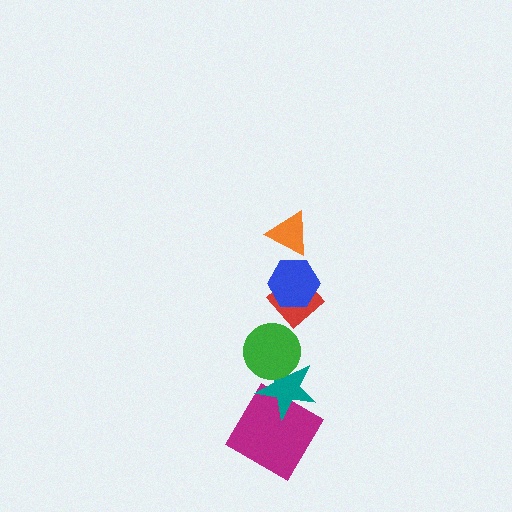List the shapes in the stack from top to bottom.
From top to bottom: the orange triangle, the blue hexagon, the red diamond, the green circle, the teal star, the magenta diamond.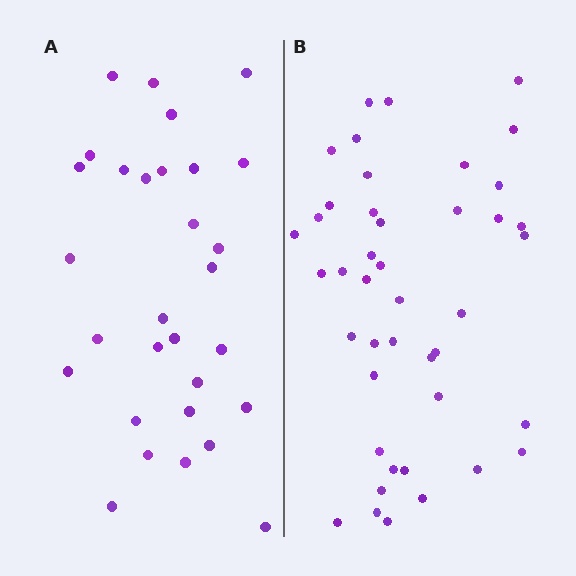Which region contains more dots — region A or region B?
Region B (the right region) has more dots.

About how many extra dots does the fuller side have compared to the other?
Region B has approximately 15 more dots than region A.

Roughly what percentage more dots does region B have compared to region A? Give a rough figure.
About 45% more.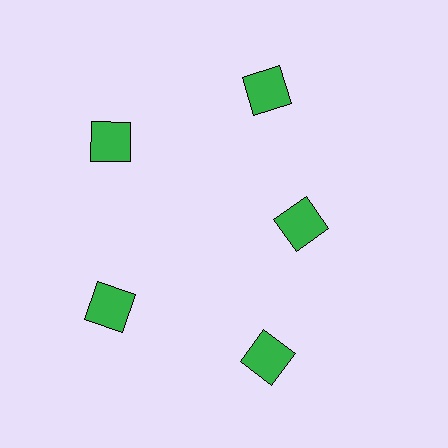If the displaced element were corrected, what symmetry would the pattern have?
It would have 5-fold rotational symmetry — the pattern would map onto itself every 72 degrees.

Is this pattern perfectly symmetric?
No. The 5 green squares are arranged in a ring, but one element near the 3 o'clock position is pulled inward toward the center, breaking the 5-fold rotational symmetry.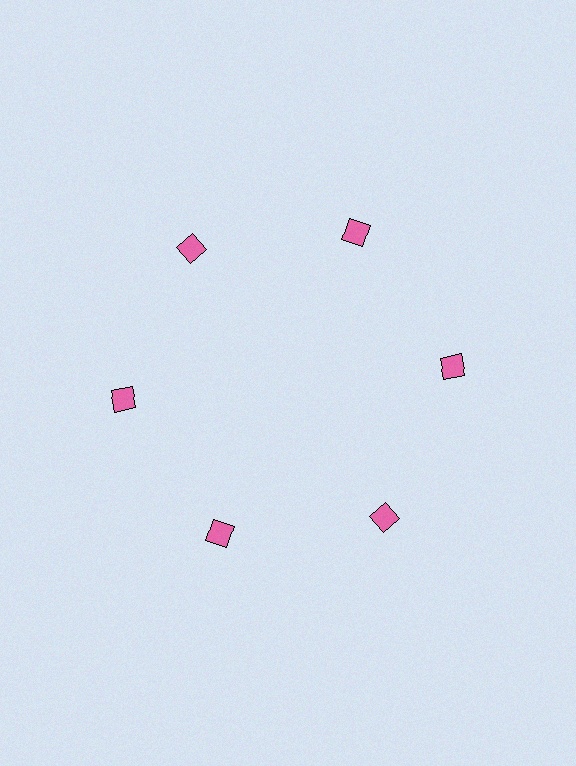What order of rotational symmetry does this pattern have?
This pattern has 6-fold rotational symmetry.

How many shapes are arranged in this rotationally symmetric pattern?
There are 6 shapes, arranged in 6 groups of 1.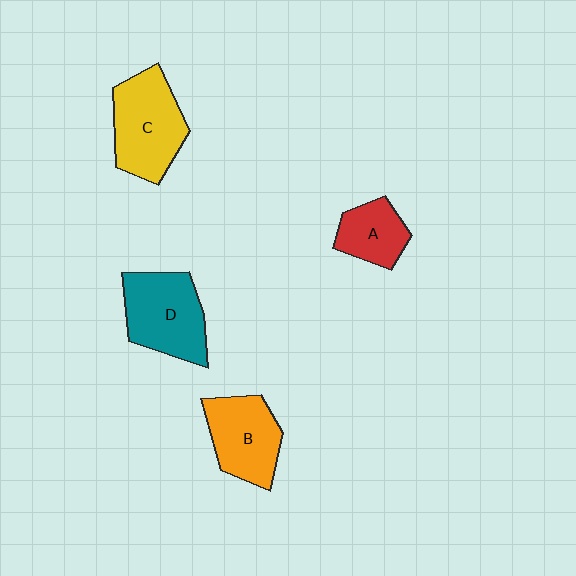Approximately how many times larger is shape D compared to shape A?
Approximately 1.7 times.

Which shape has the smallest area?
Shape A (red).